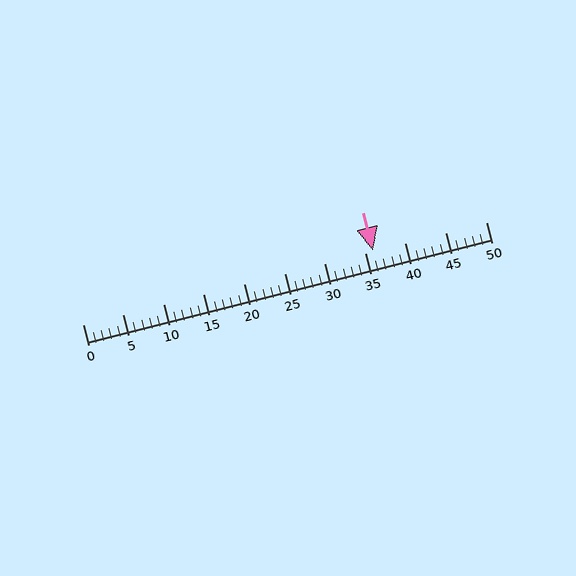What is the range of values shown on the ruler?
The ruler shows values from 0 to 50.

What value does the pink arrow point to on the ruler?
The pink arrow points to approximately 36.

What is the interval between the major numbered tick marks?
The major tick marks are spaced 5 units apart.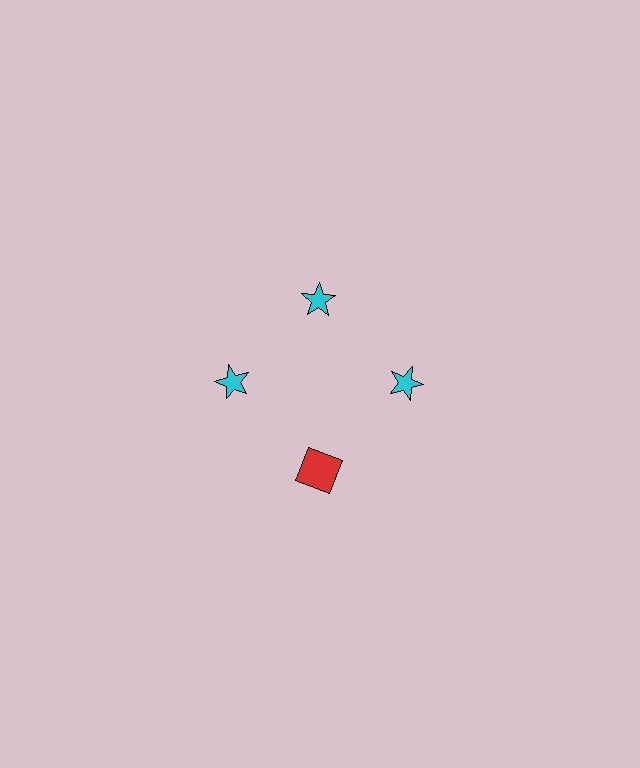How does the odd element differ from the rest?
It differs in both color (red instead of cyan) and shape (square instead of star).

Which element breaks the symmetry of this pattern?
The red square at roughly the 6 o'clock position breaks the symmetry. All other shapes are cyan stars.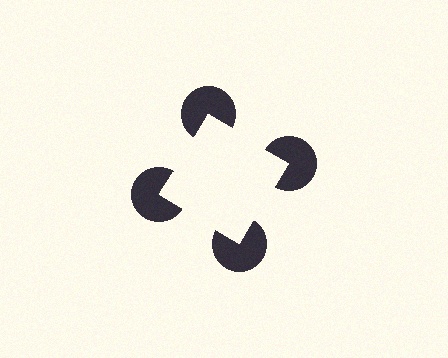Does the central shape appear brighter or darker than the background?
It typically appears slightly brighter than the background, even though no actual brightness change is drawn.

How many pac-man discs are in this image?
There are 4 — one at each vertex of the illusory square.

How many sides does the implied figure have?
4 sides.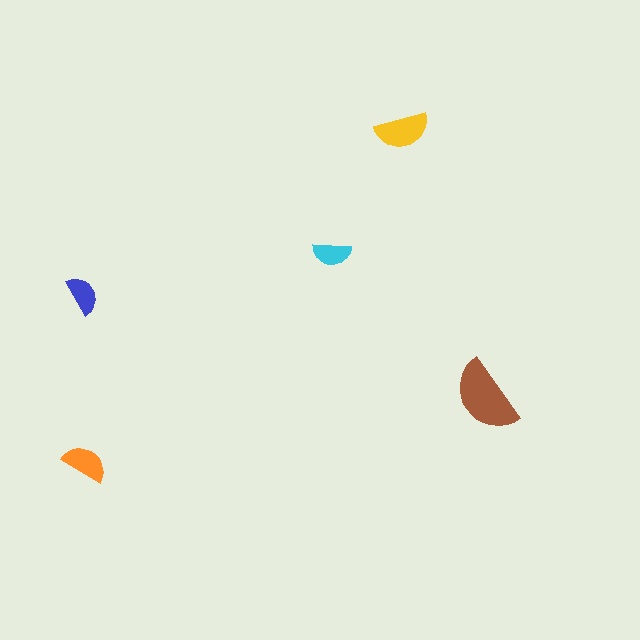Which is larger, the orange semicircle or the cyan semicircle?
The orange one.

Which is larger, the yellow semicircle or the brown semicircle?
The brown one.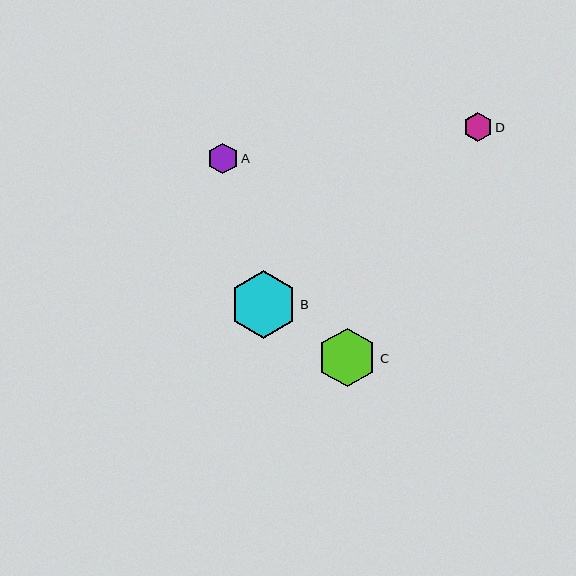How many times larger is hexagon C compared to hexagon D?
Hexagon C is approximately 2.0 times the size of hexagon D.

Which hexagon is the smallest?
Hexagon D is the smallest with a size of approximately 29 pixels.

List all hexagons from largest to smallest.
From largest to smallest: B, C, A, D.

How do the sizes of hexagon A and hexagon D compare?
Hexagon A and hexagon D are approximately the same size.